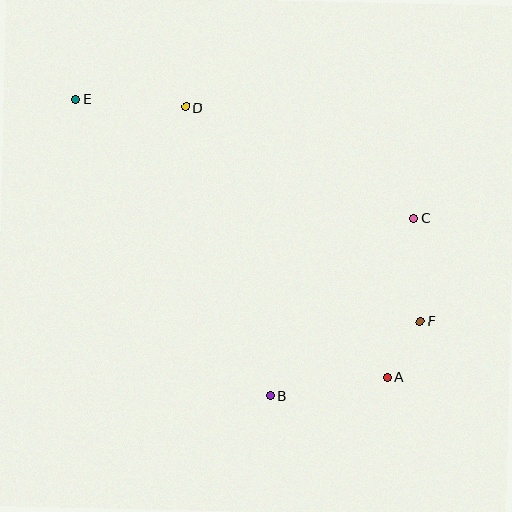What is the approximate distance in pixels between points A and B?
The distance between A and B is approximately 119 pixels.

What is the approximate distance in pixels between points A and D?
The distance between A and D is approximately 337 pixels.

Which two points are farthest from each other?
Points A and E are farthest from each other.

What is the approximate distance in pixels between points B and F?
The distance between B and F is approximately 167 pixels.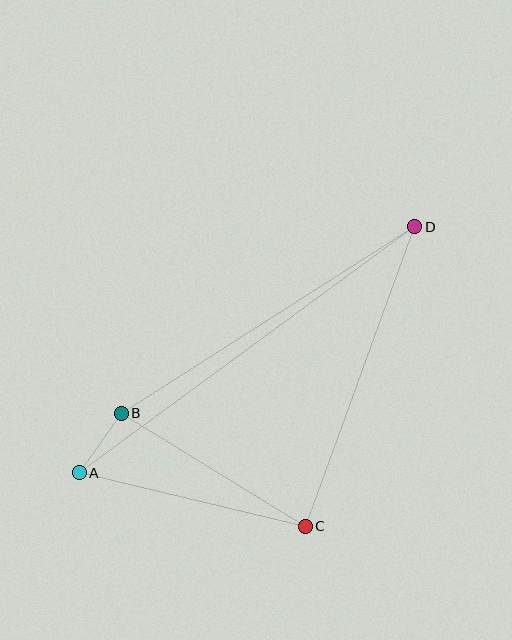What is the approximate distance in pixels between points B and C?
The distance between B and C is approximately 216 pixels.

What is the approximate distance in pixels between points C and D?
The distance between C and D is approximately 319 pixels.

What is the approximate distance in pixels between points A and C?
The distance between A and C is approximately 232 pixels.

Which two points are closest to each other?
Points A and B are closest to each other.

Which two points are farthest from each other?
Points A and D are farthest from each other.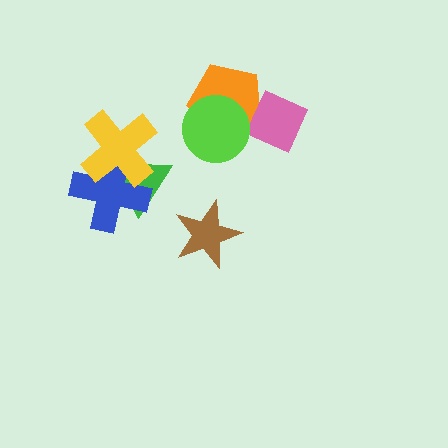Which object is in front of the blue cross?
The yellow cross is in front of the blue cross.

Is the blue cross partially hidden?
Yes, it is partially covered by another shape.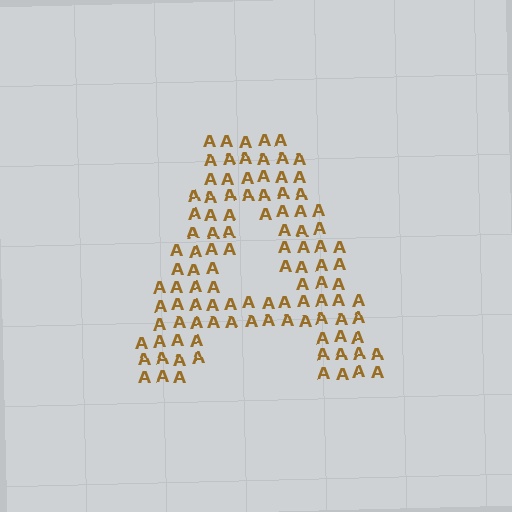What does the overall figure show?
The overall figure shows the letter A.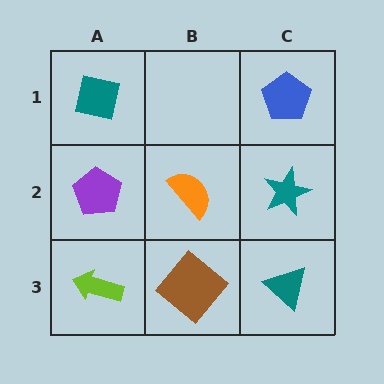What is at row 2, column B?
An orange semicircle.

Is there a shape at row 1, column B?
No, that cell is empty.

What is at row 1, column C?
A blue pentagon.